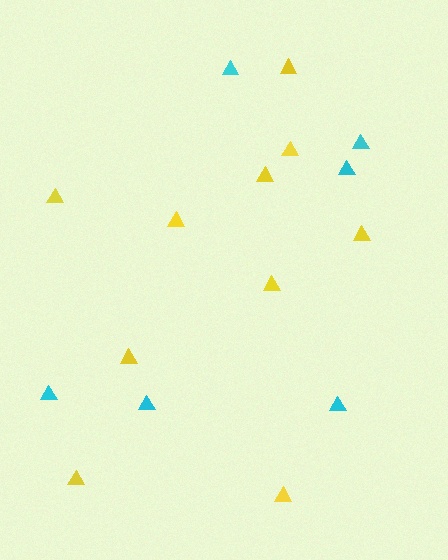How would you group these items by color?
There are 2 groups: one group of yellow triangles (10) and one group of cyan triangles (6).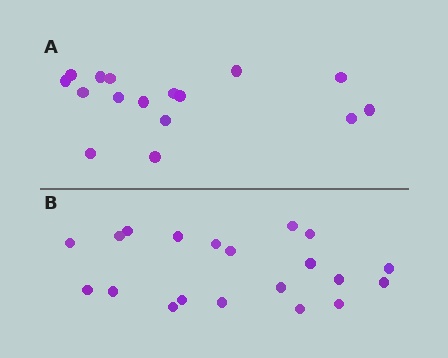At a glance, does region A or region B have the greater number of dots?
Region B (the bottom region) has more dots.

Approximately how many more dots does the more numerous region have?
Region B has about 4 more dots than region A.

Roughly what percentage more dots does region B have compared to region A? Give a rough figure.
About 25% more.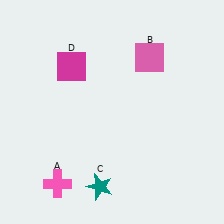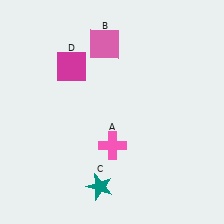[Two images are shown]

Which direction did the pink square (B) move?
The pink square (B) moved left.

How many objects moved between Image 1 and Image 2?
2 objects moved between the two images.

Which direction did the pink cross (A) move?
The pink cross (A) moved right.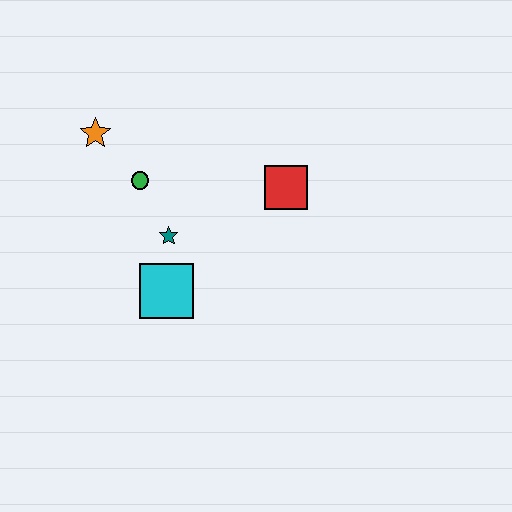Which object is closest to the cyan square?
The teal star is closest to the cyan square.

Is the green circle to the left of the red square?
Yes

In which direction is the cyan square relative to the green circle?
The cyan square is below the green circle.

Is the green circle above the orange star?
No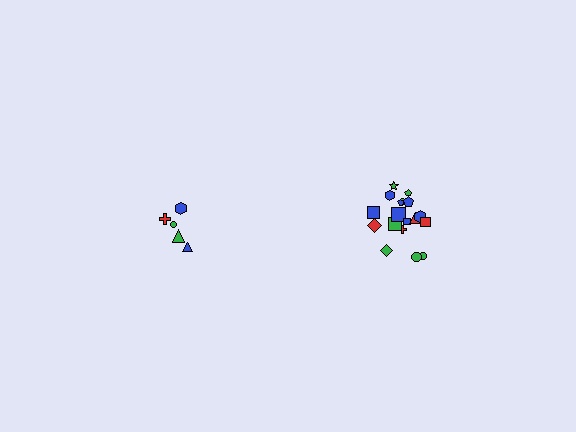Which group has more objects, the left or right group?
The right group.